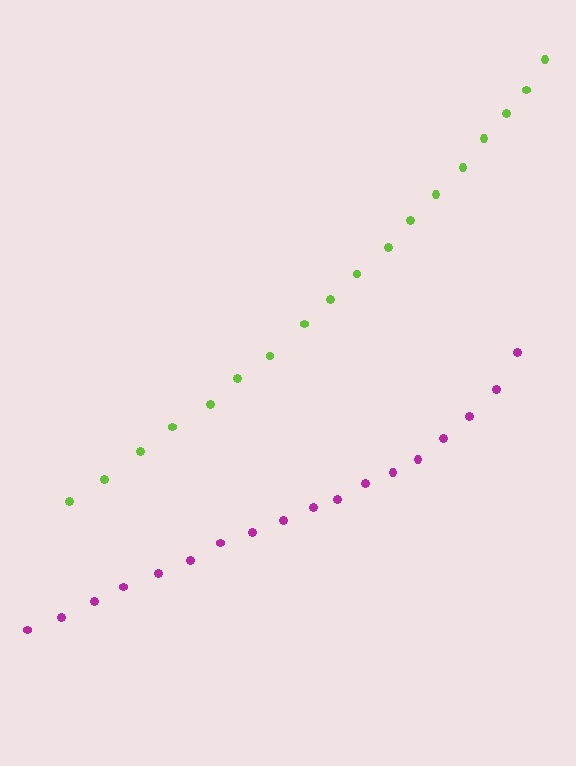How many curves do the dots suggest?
There are 2 distinct paths.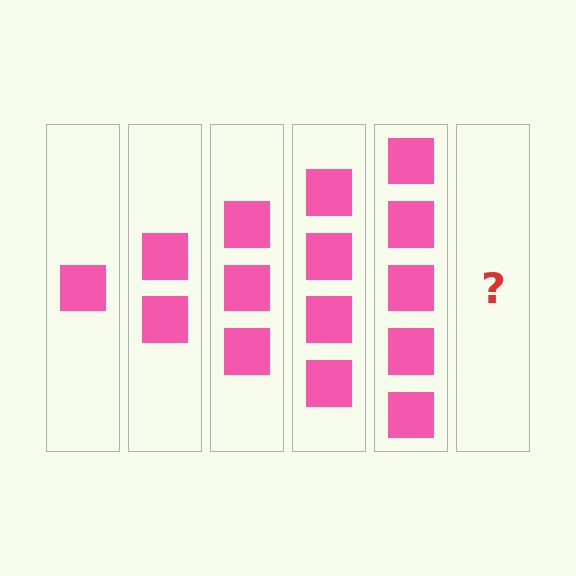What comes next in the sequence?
The next element should be 6 squares.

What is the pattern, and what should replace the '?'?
The pattern is that each step adds one more square. The '?' should be 6 squares.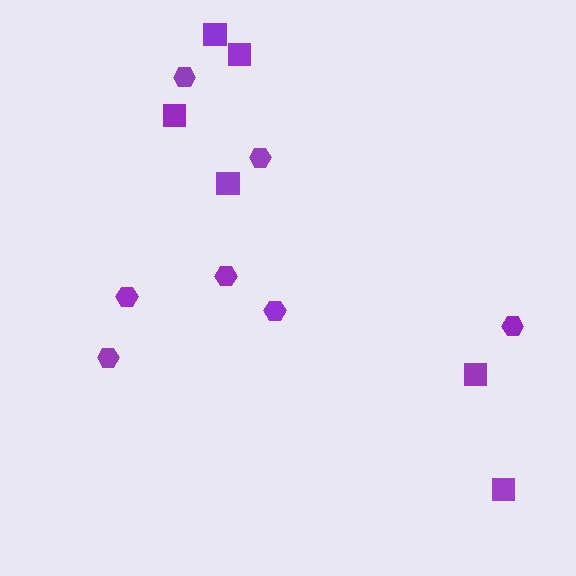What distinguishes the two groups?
There are 2 groups: one group of hexagons (7) and one group of squares (6).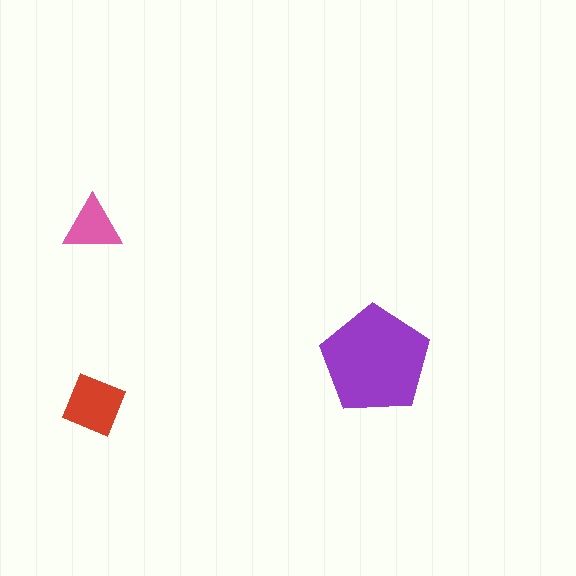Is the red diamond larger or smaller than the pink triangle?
Larger.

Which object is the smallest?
The pink triangle.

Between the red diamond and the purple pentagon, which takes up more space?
The purple pentagon.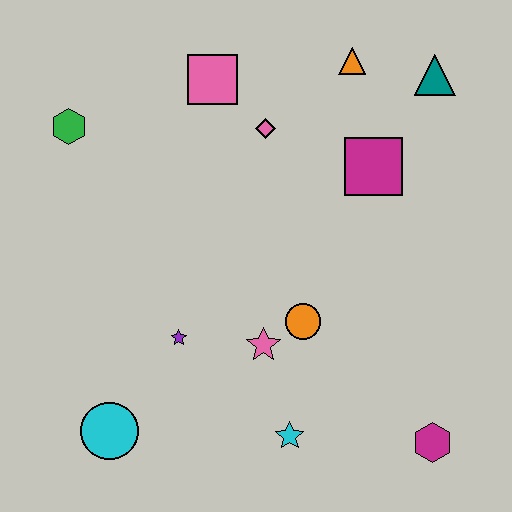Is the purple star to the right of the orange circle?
No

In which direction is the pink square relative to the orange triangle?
The pink square is to the left of the orange triangle.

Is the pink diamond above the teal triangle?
No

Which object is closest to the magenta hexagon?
The cyan star is closest to the magenta hexagon.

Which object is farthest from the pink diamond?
The magenta hexagon is farthest from the pink diamond.